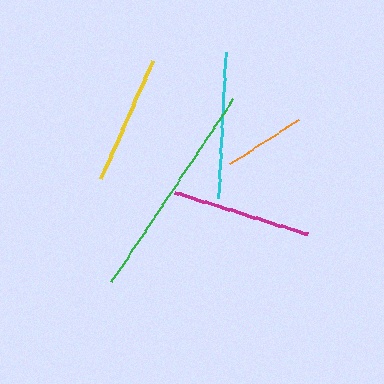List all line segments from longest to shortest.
From longest to shortest: green, cyan, magenta, yellow, orange.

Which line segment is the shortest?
The orange line is the shortest at approximately 82 pixels.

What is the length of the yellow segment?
The yellow segment is approximately 128 pixels long.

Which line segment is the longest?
The green line is the longest at approximately 220 pixels.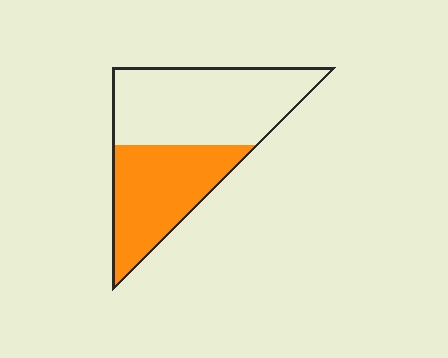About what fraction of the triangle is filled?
About two fifths (2/5).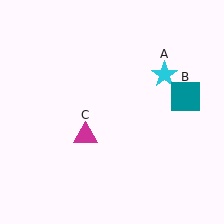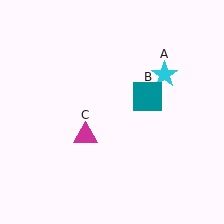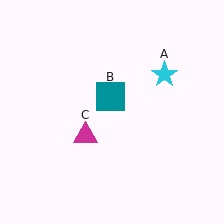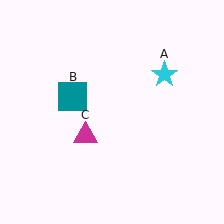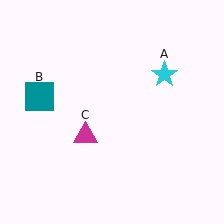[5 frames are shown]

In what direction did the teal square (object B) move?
The teal square (object B) moved left.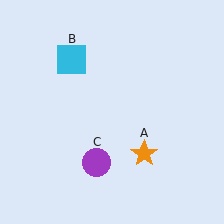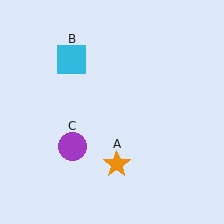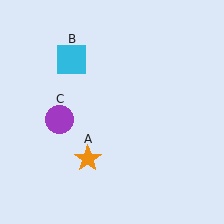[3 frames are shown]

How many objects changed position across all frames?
2 objects changed position: orange star (object A), purple circle (object C).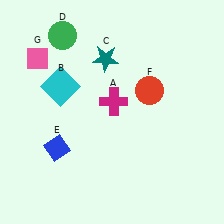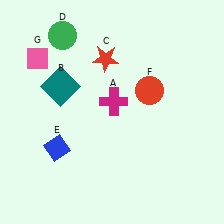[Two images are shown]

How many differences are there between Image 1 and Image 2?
There are 2 differences between the two images.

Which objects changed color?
B changed from cyan to teal. C changed from teal to red.